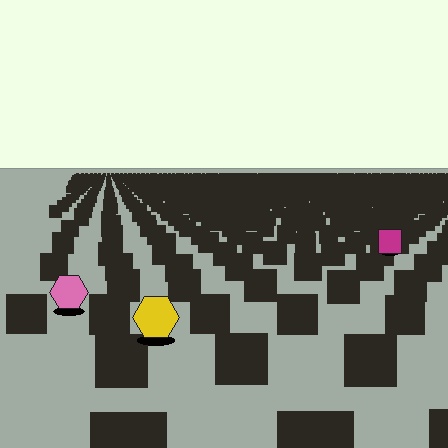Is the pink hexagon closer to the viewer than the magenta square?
Yes. The pink hexagon is closer — you can tell from the texture gradient: the ground texture is coarser near it.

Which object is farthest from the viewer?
The magenta square is farthest from the viewer. It appears smaller and the ground texture around it is denser.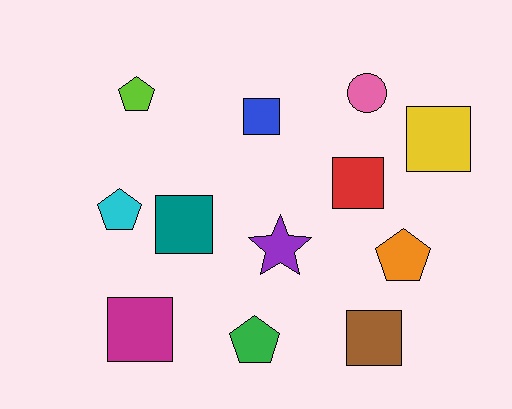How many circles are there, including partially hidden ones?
There is 1 circle.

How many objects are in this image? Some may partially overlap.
There are 12 objects.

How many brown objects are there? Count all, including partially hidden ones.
There is 1 brown object.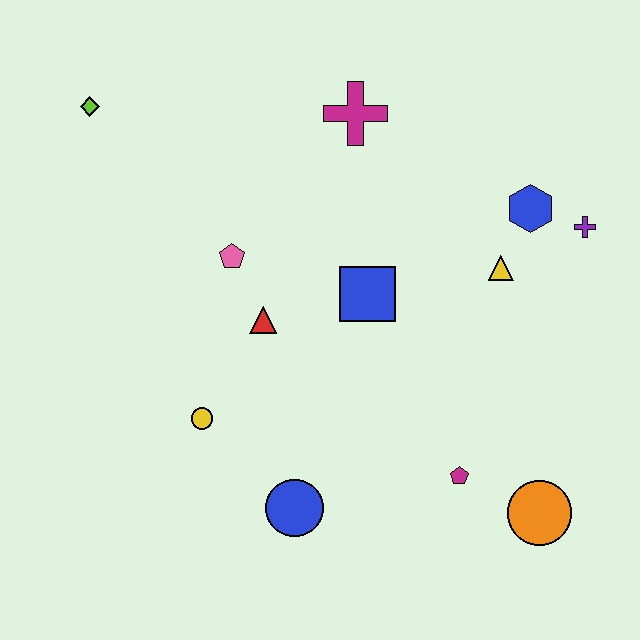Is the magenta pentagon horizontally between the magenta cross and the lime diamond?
No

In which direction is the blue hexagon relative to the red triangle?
The blue hexagon is to the right of the red triangle.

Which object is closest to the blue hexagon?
The purple cross is closest to the blue hexagon.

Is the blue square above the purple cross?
No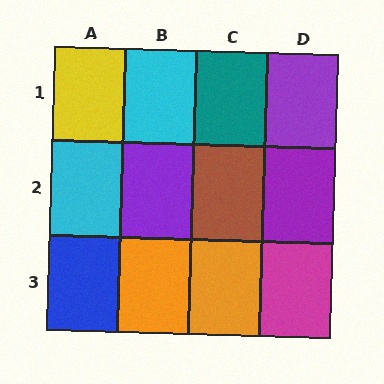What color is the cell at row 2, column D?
Purple.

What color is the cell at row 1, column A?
Yellow.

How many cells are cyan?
2 cells are cyan.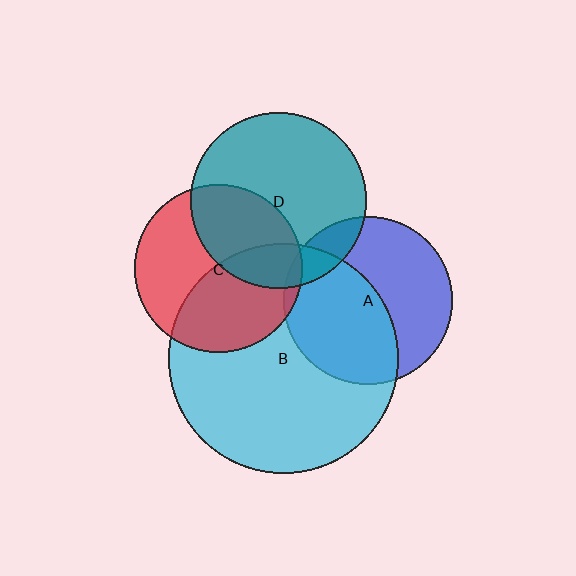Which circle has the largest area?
Circle B (cyan).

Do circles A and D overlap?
Yes.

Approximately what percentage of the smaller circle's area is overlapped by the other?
Approximately 15%.